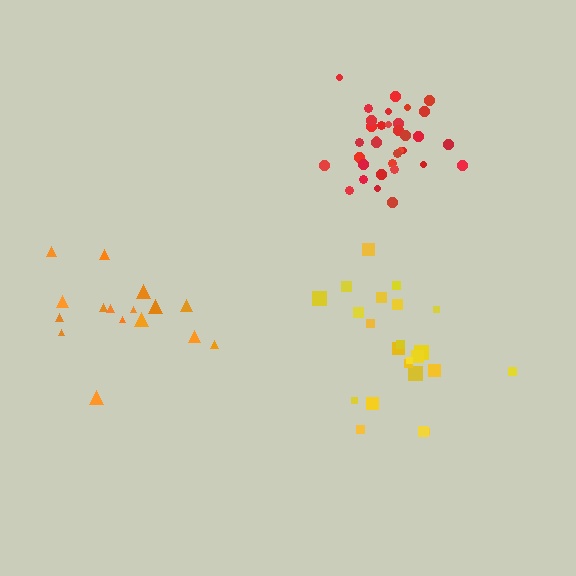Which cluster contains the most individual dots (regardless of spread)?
Red (34).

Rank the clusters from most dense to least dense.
red, yellow, orange.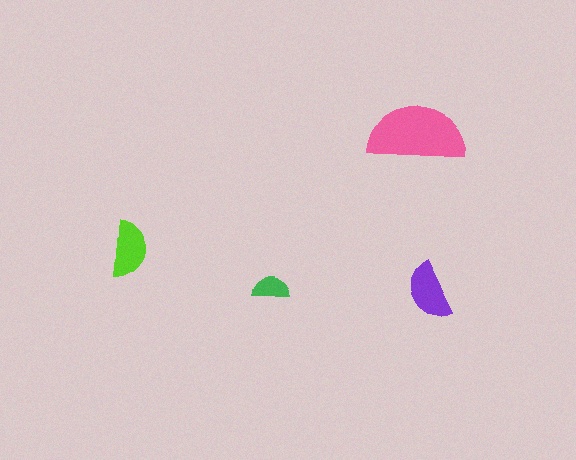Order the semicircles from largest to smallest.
the pink one, the purple one, the lime one, the green one.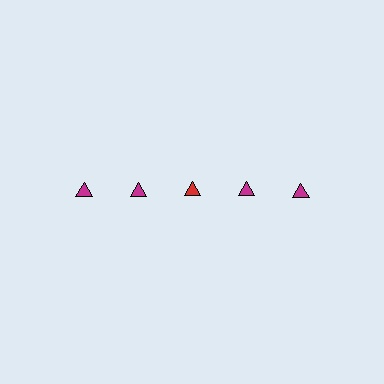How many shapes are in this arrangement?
There are 5 shapes arranged in a grid pattern.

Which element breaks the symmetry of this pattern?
The red triangle in the top row, center column breaks the symmetry. All other shapes are magenta triangles.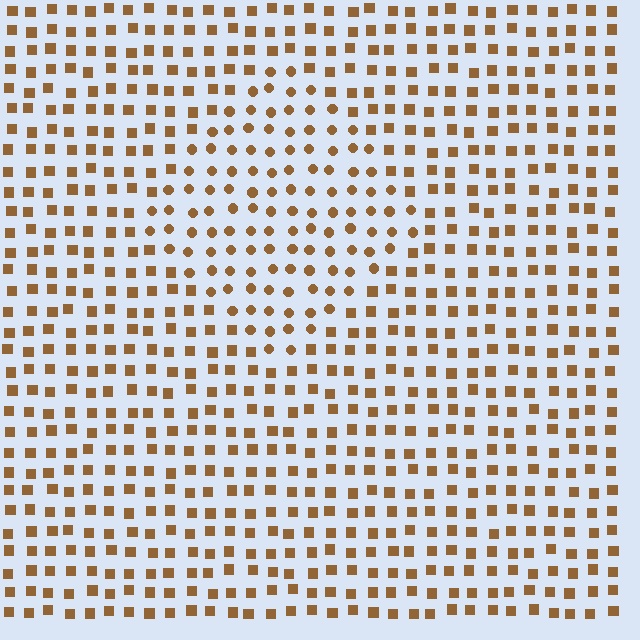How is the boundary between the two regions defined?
The boundary is defined by a change in element shape: circles inside vs. squares outside. All elements share the same color and spacing.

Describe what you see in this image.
The image is filled with small brown elements arranged in a uniform grid. A diamond-shaped region contains circles, while the surrounding area contains squares. The boundary is defined purely by the change in element shape.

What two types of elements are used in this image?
The image uses circles inside the diamond region and squares outside it.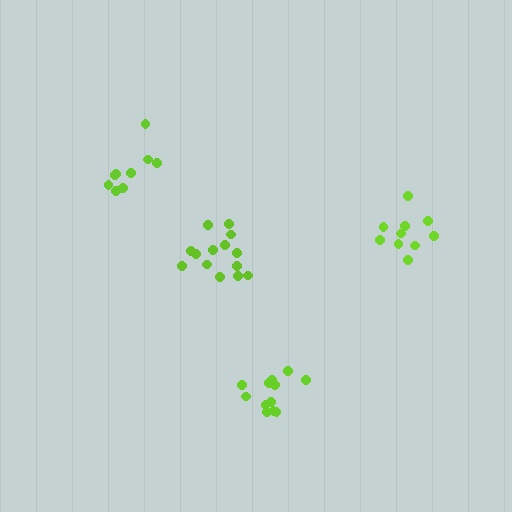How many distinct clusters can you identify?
There are 4 distinct clusters.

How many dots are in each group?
Group 1: 15 dots, Group 2: 12 dots, Group 3: 9 dots, Group 4: 10 dots (46 total).